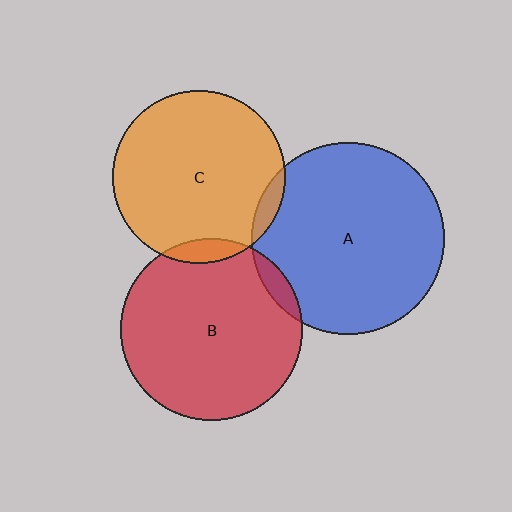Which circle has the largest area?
Circle A (blue).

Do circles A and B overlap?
Yes.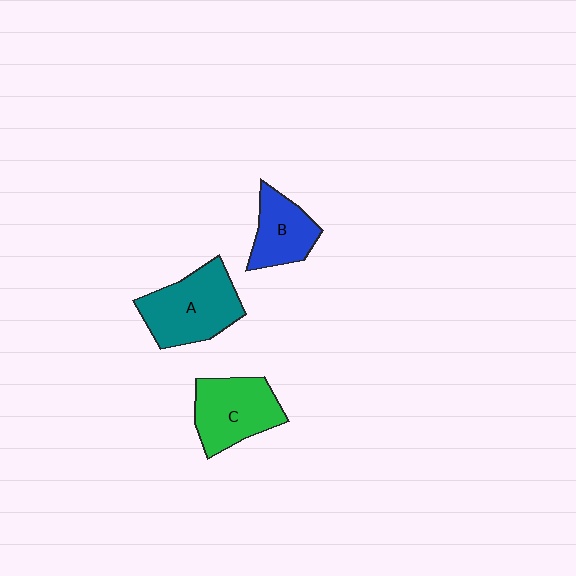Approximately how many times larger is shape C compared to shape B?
Approximately 1.3 times.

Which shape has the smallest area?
Shape B (blue).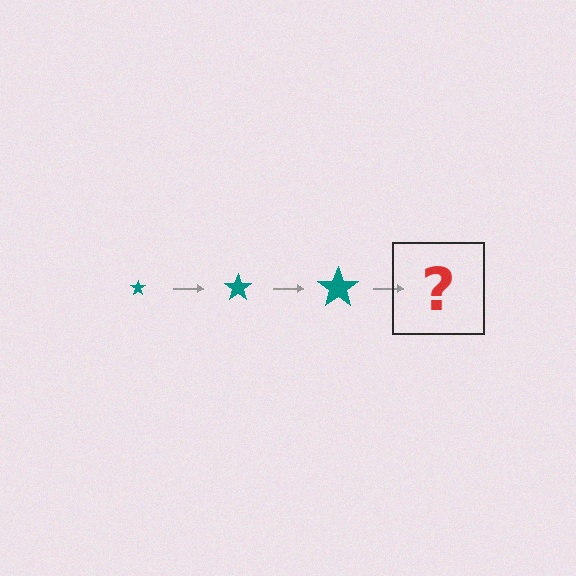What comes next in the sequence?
The next element should be a teal star, larger than the previous one.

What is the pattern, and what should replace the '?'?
The pattern is that the star gets progressively larger each step. The '?' should be a teal star, larger than the previous one.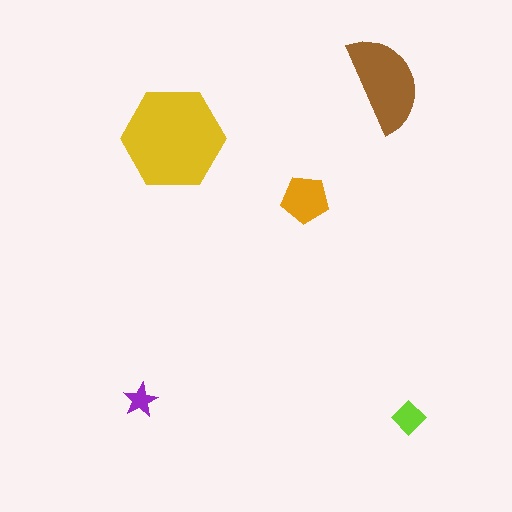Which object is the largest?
The yellow hexagon.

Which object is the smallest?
The purple star.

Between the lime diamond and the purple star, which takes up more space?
The lime diamond.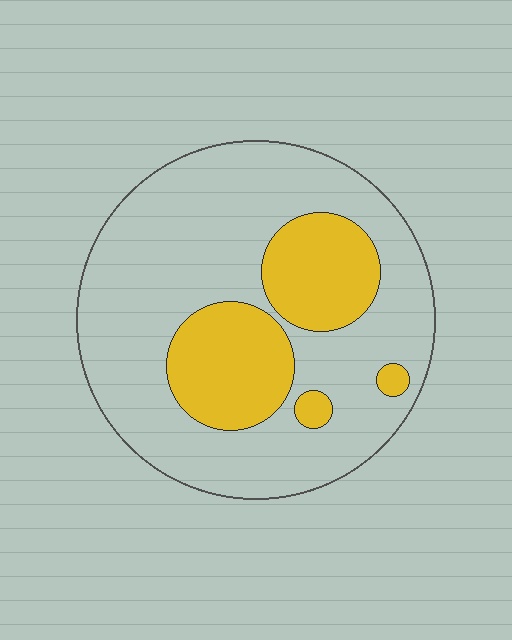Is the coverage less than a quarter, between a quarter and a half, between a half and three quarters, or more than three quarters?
Between a quarter and a half.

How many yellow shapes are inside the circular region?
4.